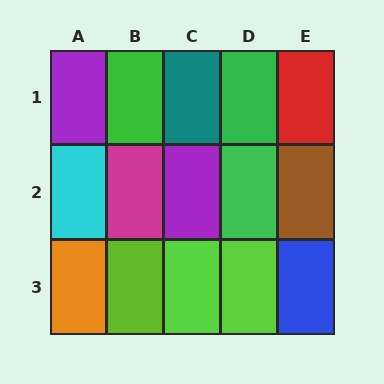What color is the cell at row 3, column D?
Lime.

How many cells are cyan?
1 cell is cyan.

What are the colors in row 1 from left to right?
Purple, green, teal, green, red.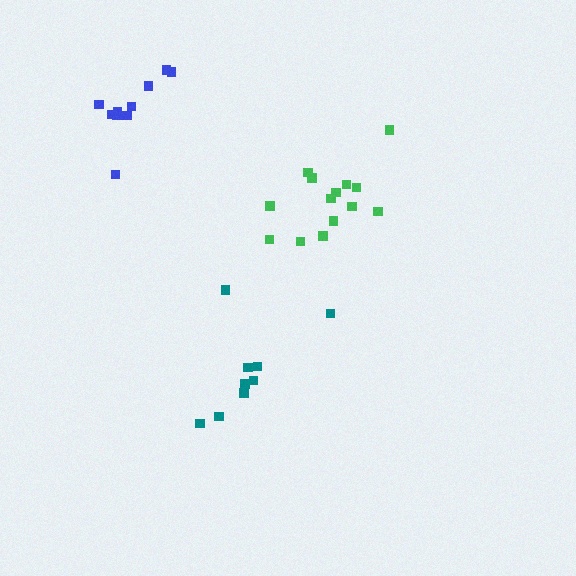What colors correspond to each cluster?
The clusters are colored: teal, blue, green.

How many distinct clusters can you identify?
There are 3 distinct clusters.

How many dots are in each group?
Group 1: 9 dots, Group 2: 11 dots, Group 3: 14 dots (34 total).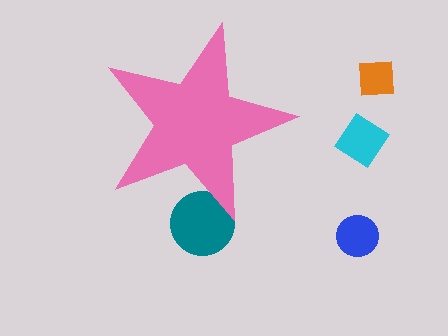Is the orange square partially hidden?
No, the orange square is fully visible.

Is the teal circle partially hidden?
Yes, the teal circle is partially hidden behind the pink star.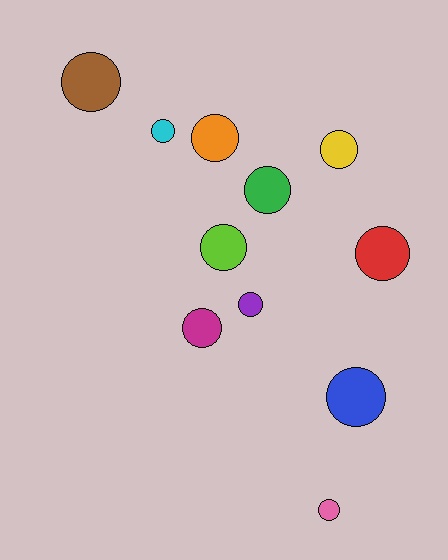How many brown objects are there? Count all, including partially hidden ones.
There is 1 brown object.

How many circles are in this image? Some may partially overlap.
There are 11 circles.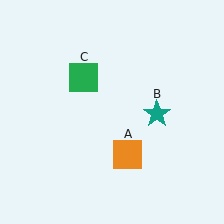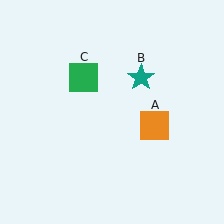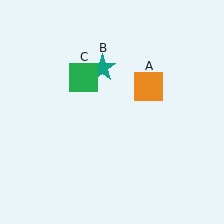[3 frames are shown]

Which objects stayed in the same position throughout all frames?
Green square (object C) remained stationary.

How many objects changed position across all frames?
2 objects changed position: orange square (object A), teal star (object B).